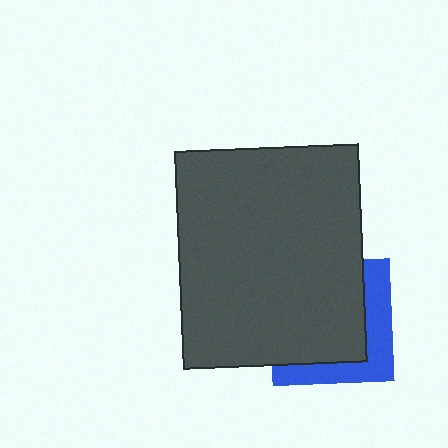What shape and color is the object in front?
The object in front is a dark gray rectangle.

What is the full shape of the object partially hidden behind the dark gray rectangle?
The partially hidden object is a blue square.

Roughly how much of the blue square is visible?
A small part of it is visible (roughly 34%).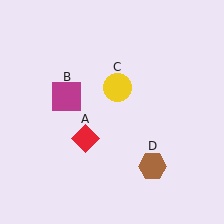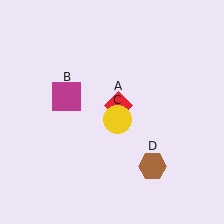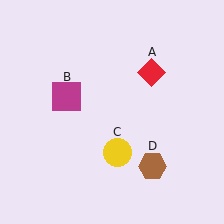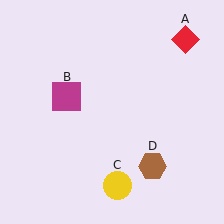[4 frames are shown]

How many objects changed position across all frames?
2 objects changed position: red diamond (object A), yellow circle (object C).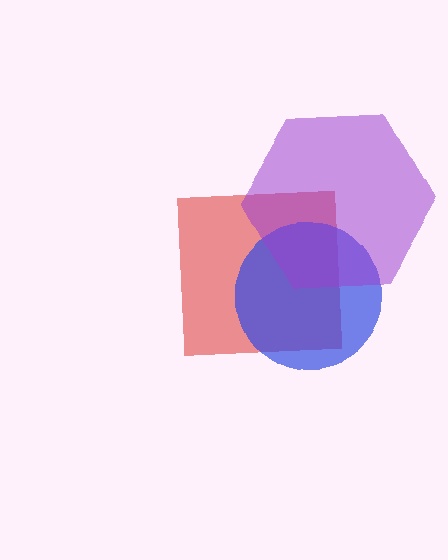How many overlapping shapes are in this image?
There are 3 overlapping shapes in the image.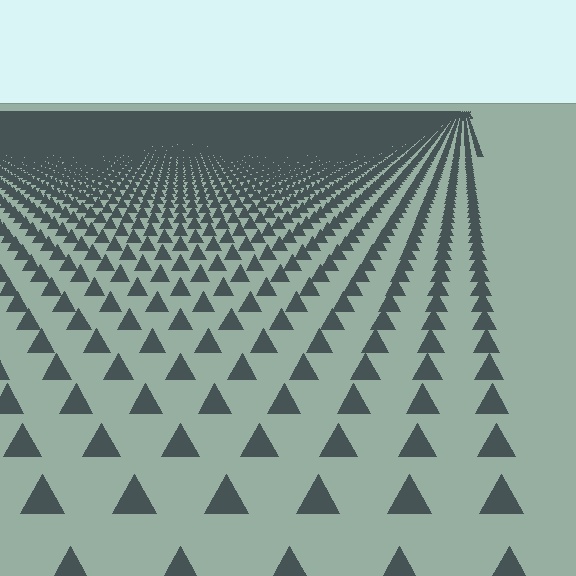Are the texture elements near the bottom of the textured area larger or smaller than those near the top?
Larger. Near the bottom, elements are closer to the viewer and appear at a bigger on-screen size.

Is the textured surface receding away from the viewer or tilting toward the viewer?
The surface is receding away from the viewer. Texture elements get smaller and denser toward the top.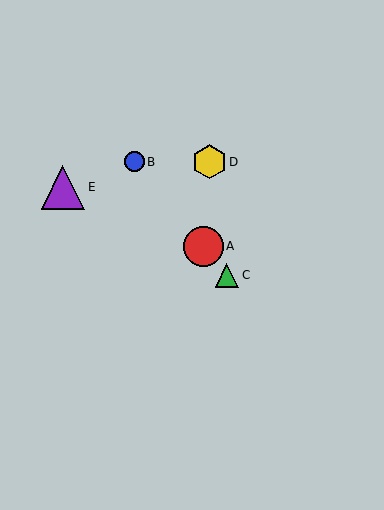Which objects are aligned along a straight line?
Objects A, B, C are aligned along a straight line.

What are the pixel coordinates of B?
Object B is at (134, 162).